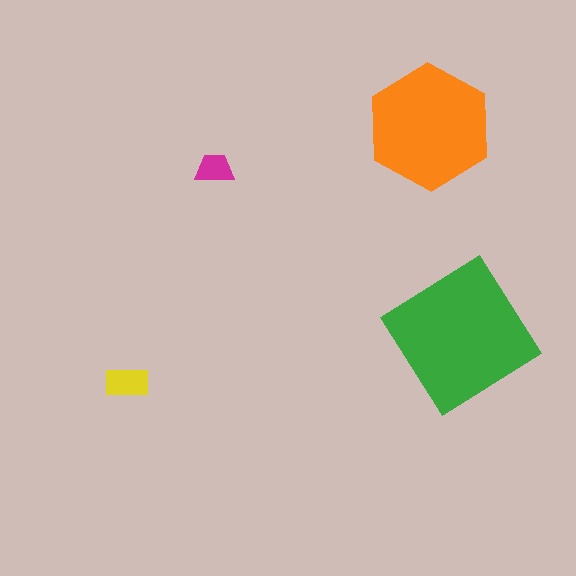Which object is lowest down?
The yellow rectangle is bottommost.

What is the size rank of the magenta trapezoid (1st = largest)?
4th.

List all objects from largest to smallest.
The green diamond, the orange hexagon, the yellow rectangle, the magenta trapezoid.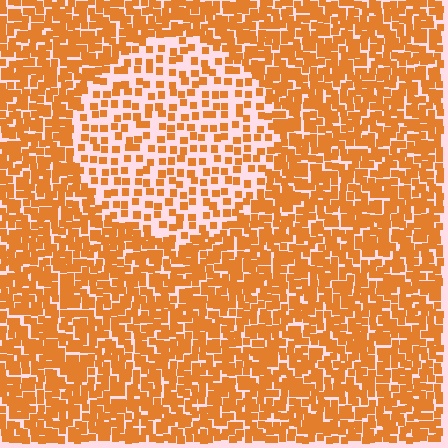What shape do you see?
I see a circle.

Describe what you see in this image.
The image contains small orange elements arranged at two different densities. A circle-shaped region is visible where the elements are less densely packed than the surrounding area.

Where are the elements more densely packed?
The elements are more densely packed outside the circle boundary.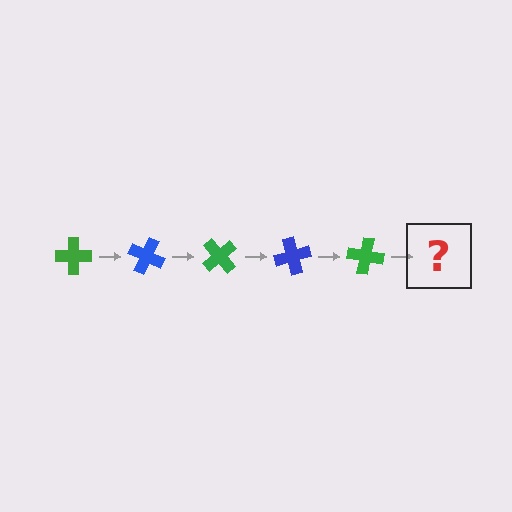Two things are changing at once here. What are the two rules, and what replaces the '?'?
The two rules are that it rotates 25 degrees each step and the color cycles through green and blue. The '?' should be a blue cross, rotated 125 degrees from the start.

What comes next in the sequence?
The next element should be a blue cross, rotated 125 degrees from the start.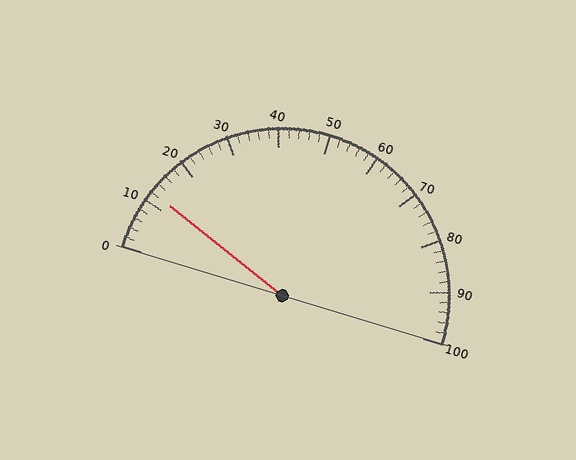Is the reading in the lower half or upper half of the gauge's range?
The reading is in the lower half of the range (0 to 100).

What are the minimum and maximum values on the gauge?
The gauge ranges from 0 to 100.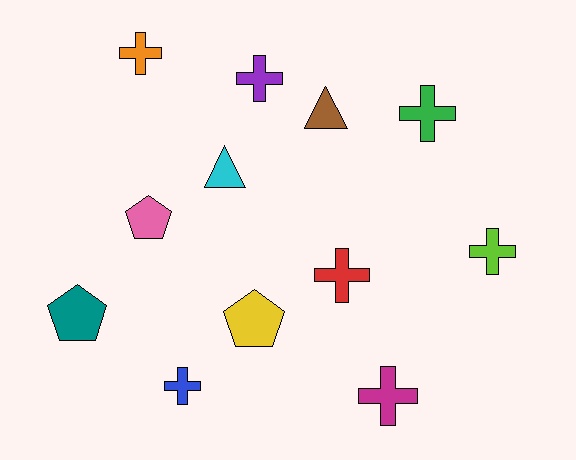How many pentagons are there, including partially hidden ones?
There are 3 pentagons.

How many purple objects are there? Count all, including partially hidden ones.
There is 1 purple object.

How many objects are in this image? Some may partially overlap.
There are 12 objects.